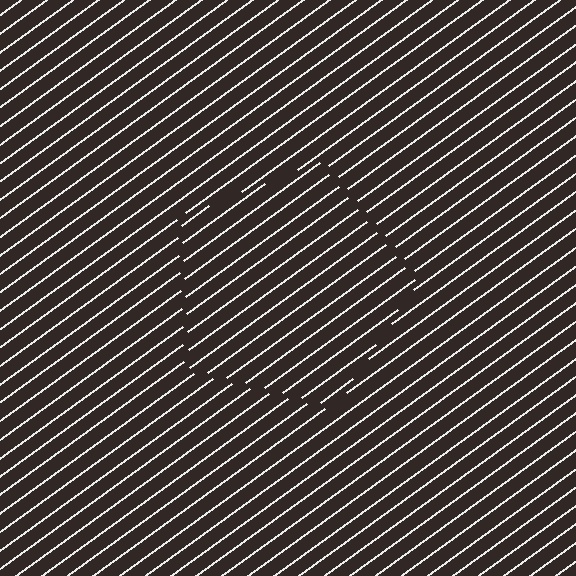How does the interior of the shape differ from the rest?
The interior of the shape contains the same grating, shifted by half a period — the contour is defined by the phase discontinuity where line-ends from the inner and outer gratings abut.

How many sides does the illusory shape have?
5 sides — the line-ends trace a pentagon.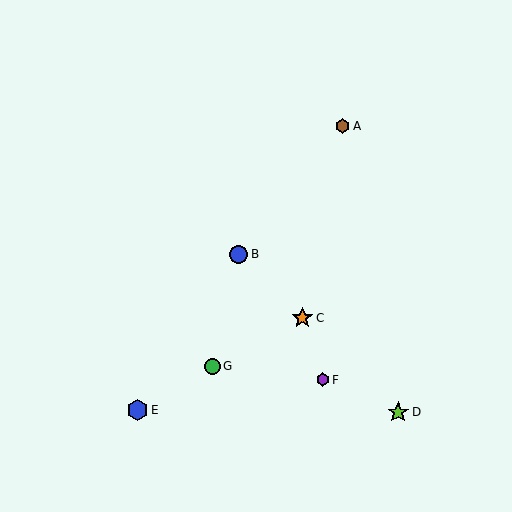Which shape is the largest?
The blue hexagon (labeled E) is the largest.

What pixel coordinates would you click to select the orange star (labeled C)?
Click at (302, 318) to select the orange star C.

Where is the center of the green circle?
The center of the green circle is at (212, 366).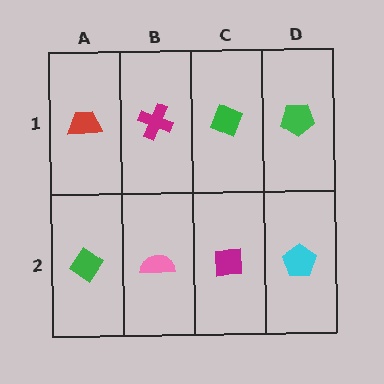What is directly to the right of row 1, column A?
A magenta cross.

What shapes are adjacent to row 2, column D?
A green pentagon (row 1, column D), a magenta square (row 2, column C).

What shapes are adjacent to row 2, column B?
A magenta cross (row 1, column B), a green diamond (row 2, column A), a magenta square (row 2, column C).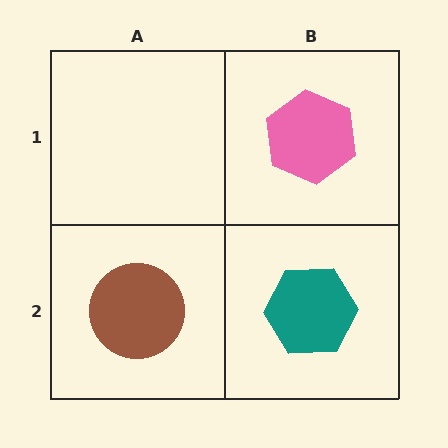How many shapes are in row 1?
1 shape.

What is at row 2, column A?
A brown circle.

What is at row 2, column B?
A teal hexagon.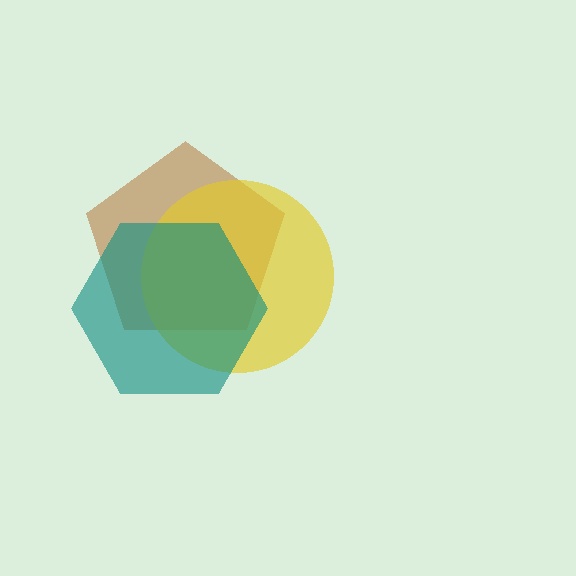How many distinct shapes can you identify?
There are 3 distinct shapes: a brown pentagon, a yellow circle, a teal hexagon.